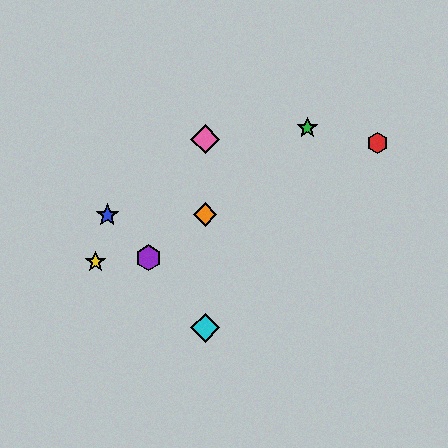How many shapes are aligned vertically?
3 shapes (the orange diamond, the cyan diamond, the pink diamond) are aligned vertically.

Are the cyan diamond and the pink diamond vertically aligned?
Yes, both are at x≈205.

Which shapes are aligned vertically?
The orange diamond, the cyan diamond, the pink diamond are aligned vertically.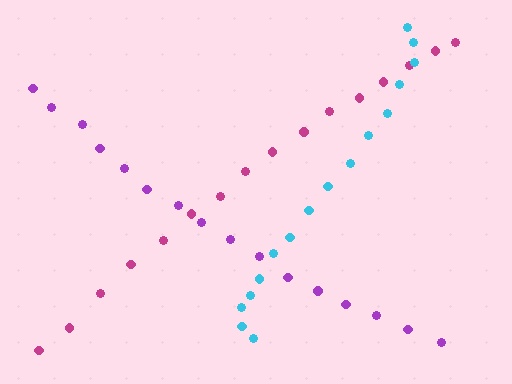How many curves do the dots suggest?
There are 3 distinct paths.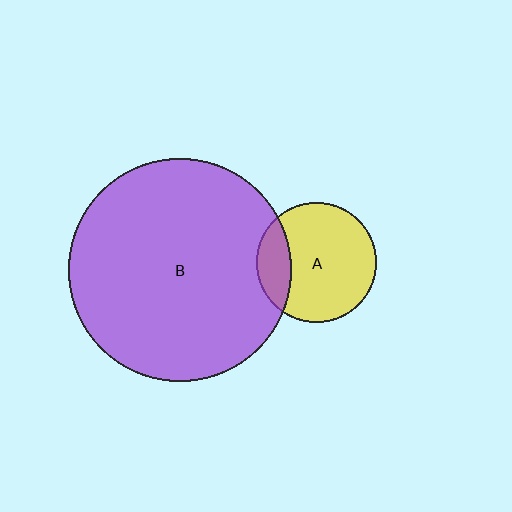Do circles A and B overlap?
Yes.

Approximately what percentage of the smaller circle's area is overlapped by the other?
Approximately 20%.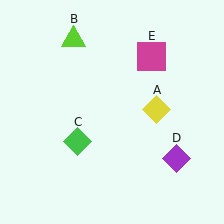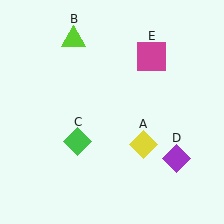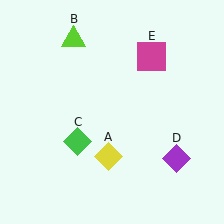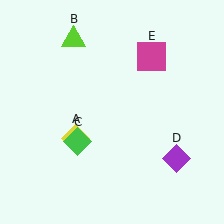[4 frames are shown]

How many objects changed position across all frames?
1 object changed position: yellow diamond (object A).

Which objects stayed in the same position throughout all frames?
Lime triangle (object B) and green diamond (object C) and purple diamond (object D) and magenta square (object E) remained stationary.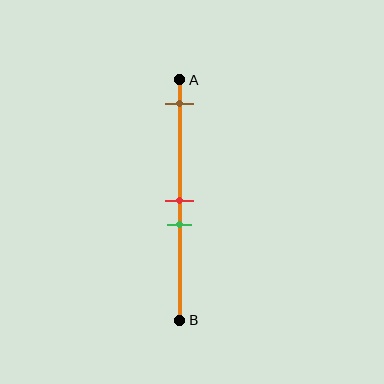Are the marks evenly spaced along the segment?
No, the marks are not evenly spaced.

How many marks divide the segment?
There are 3 marks dividing the segment.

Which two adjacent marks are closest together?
The red and green marks are the closest adjacent pair.